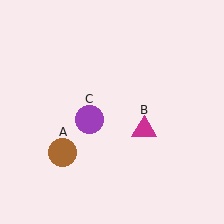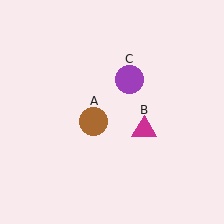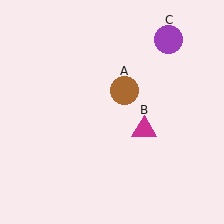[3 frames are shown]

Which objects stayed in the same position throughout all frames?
Magenta triangle (object B) remained stationary.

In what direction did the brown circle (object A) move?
The brown circle (object A) moved up and to the right.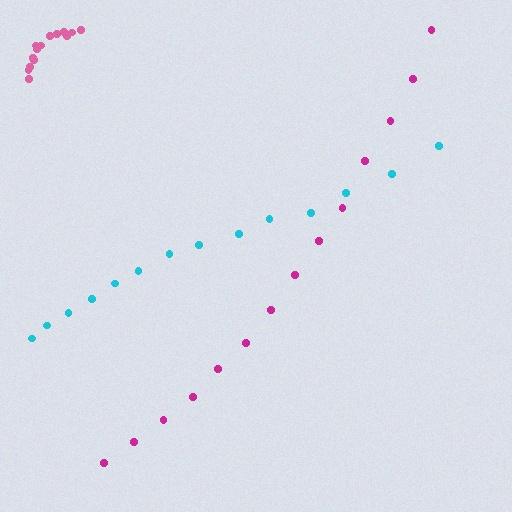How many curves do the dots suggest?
There are 3 distinct paths.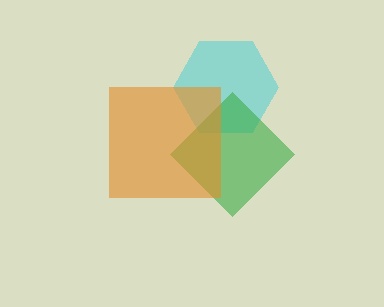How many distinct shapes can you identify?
There are 3 distinct shapes: a cyan hexagon, a green diamond, an orange square.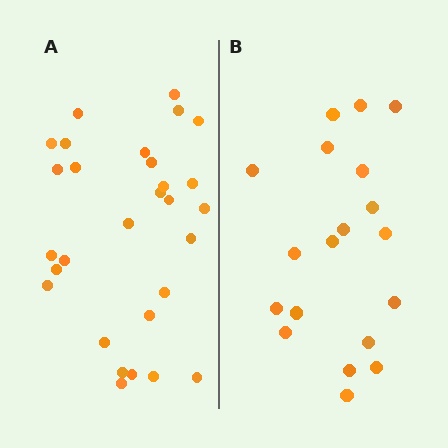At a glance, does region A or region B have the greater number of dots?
Region A (the left region) has more dots.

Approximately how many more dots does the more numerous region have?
Region A has roughly 10 or so more dots than region B.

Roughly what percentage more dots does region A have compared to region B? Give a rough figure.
About 55% more.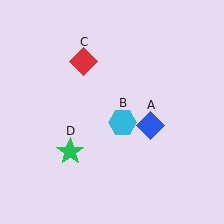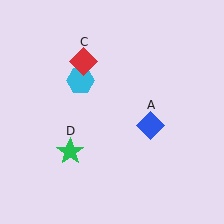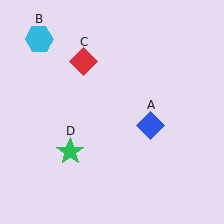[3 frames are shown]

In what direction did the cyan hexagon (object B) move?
The cyan hexagon (object B) moved up and to the left.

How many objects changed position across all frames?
1 object changed position: cyan hexagon (object B).